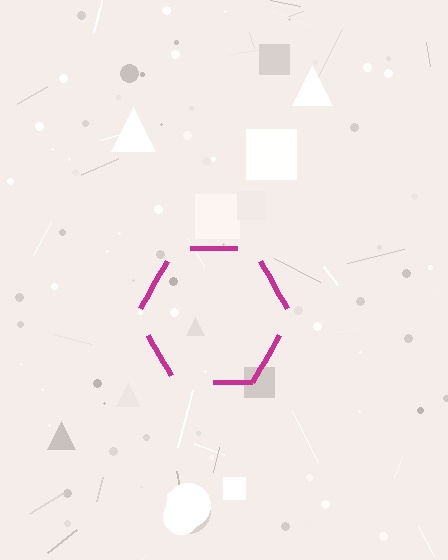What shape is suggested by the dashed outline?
The dashed outline suggests a hexagon.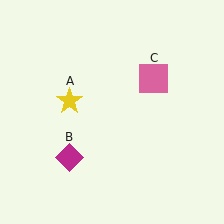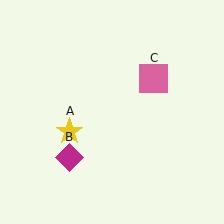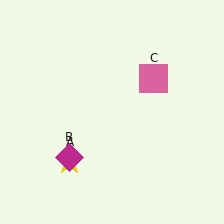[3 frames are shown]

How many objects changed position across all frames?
1 object changed position: yellow star (object A).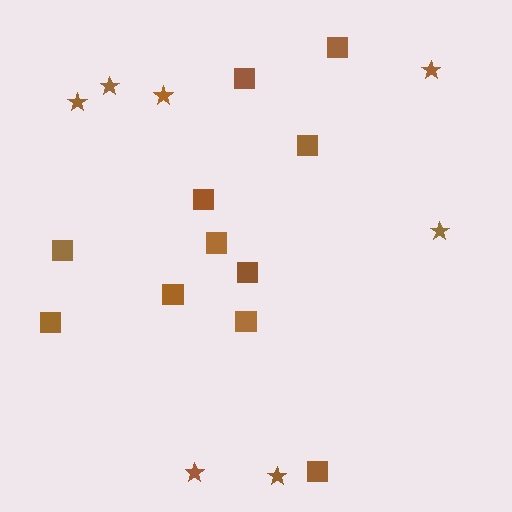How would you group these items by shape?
There are 2 groups: one group of stars (7) and one group of squares (11).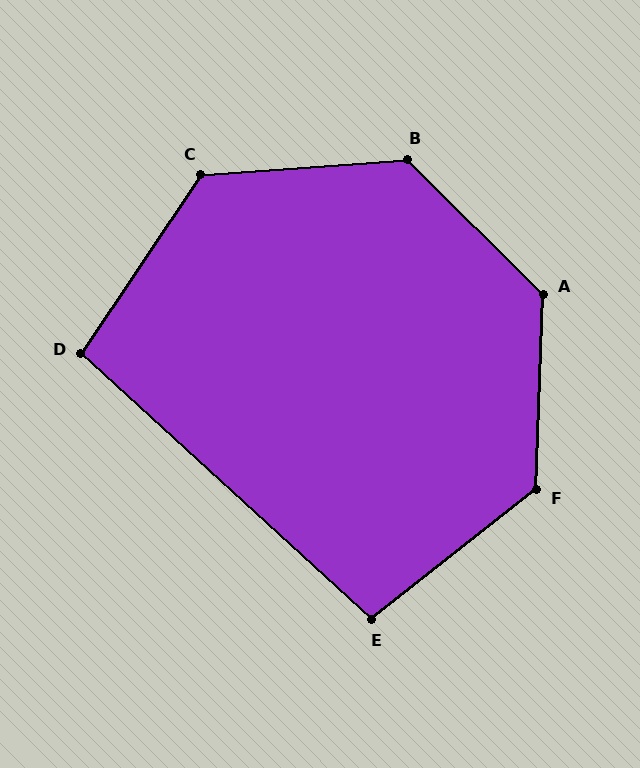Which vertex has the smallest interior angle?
D, at approximately 99 degrees.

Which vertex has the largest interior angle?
A, at approximately 133 degrees.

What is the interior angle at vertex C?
Approximately 128 degrees (obtuse).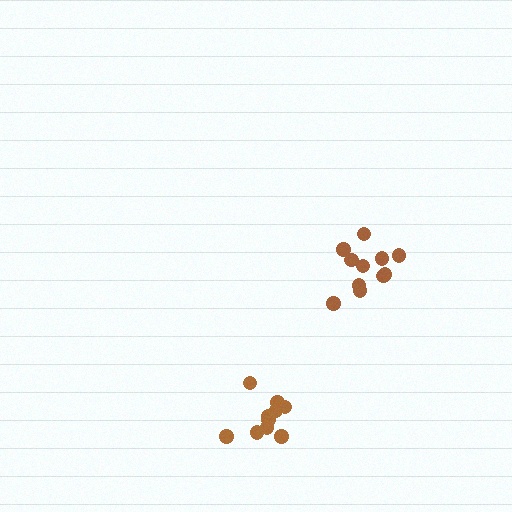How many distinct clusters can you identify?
There are 2 distinct clusters.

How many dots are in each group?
Group 1: 10 dots, Group 2: 11 dots (21 total).